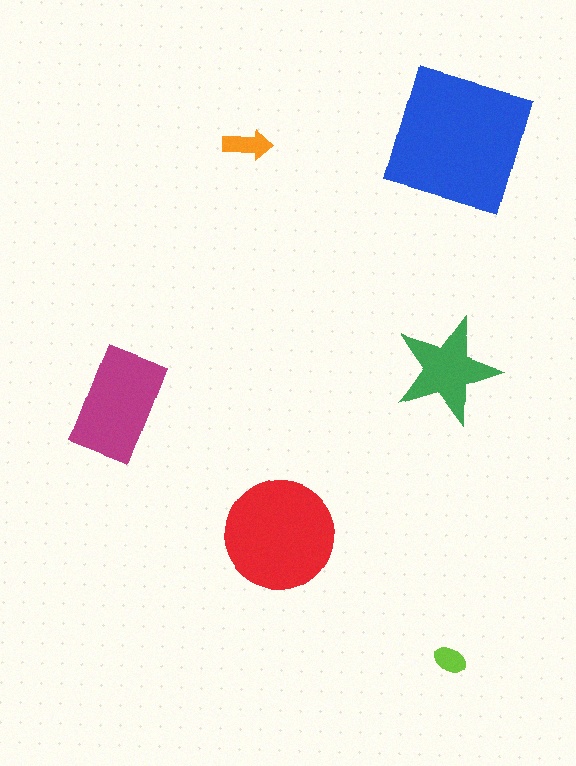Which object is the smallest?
The lime ellipse.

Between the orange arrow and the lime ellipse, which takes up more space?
The orange arrow.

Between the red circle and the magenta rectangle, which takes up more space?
The red circle.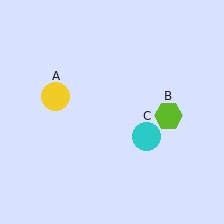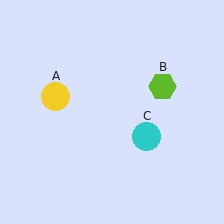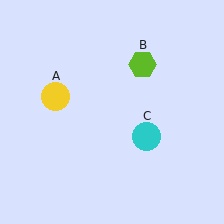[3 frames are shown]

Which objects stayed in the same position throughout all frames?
Yellow circle (object A) and cyan circle (object C) remained stationary.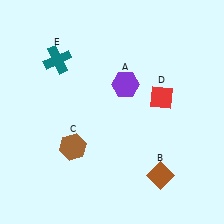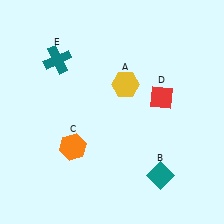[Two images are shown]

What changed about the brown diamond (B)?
In Image 1, B is brown. In Image 2, it changed to teal.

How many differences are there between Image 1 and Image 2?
There are 3 differences between the two images.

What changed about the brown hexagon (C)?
In Image 1, C is brown. In Image 2, it changed to orange.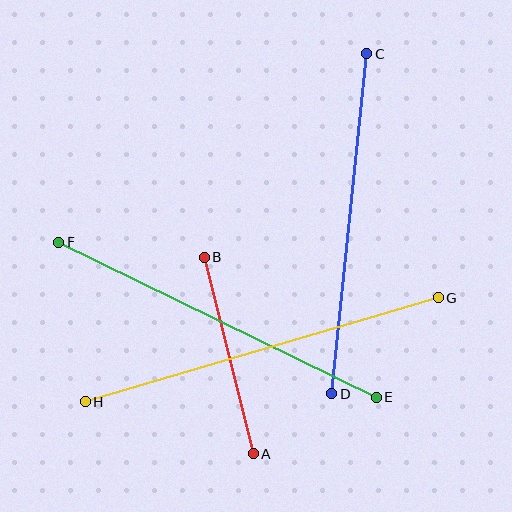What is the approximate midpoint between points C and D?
The midpoint is at approximately (349, 224) pixels.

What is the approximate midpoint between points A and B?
The midpoint is at approximately (229, 355) pixels.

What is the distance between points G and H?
The distance is approximately 368 pixels.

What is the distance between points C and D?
The distance is approximately 342 pixels.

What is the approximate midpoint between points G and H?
The midpoint is at approximately (262, 350) pixels.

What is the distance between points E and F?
The distance is approximately 353 pixels.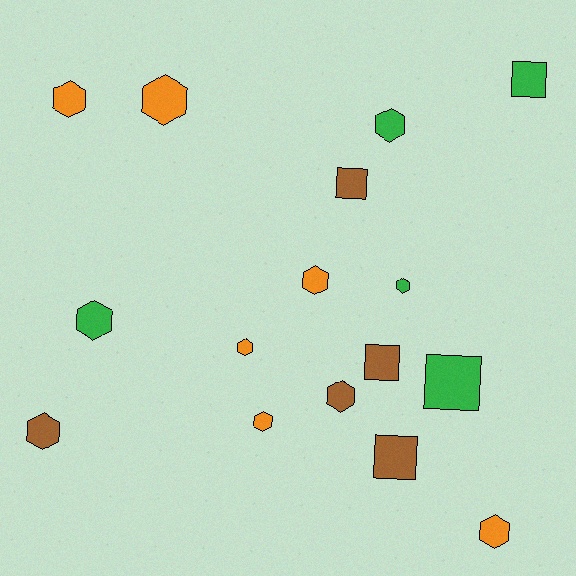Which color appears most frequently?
Orange, with 6 objects.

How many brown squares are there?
There are 3 brown squares.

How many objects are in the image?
There are 16 objects.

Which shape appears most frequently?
Hexagon, with 11 objects.